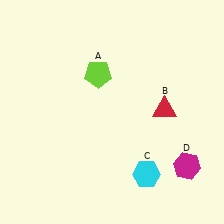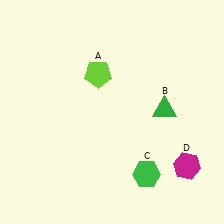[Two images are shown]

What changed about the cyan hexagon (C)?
In Image 1, C is cyan. In Image 2, it changed to green.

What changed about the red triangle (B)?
In Image 1, B is red. In Image 2, it changed to green.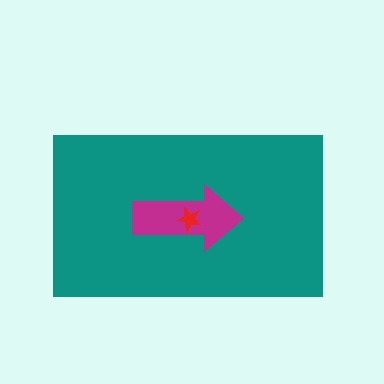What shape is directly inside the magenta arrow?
The red star.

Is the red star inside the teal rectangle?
Yes.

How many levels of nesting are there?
3.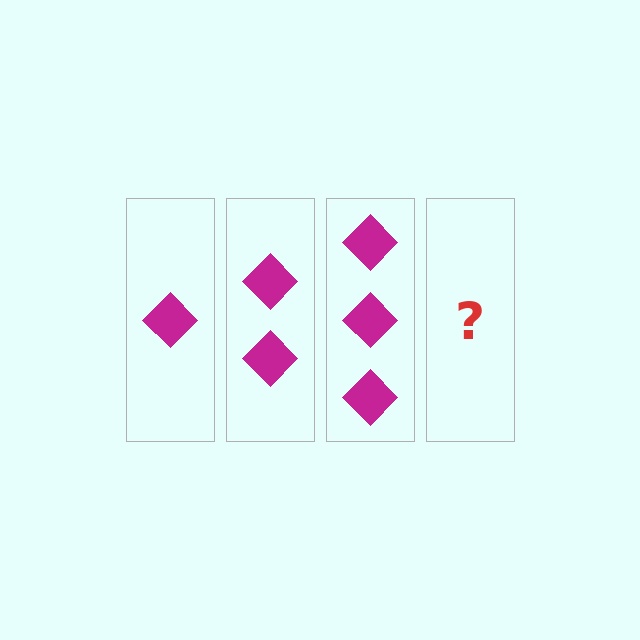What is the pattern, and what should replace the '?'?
The pattern is that each step adds one more diamond. The '?' should be 4 diamonds.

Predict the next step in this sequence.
The next step is 4 diamonds.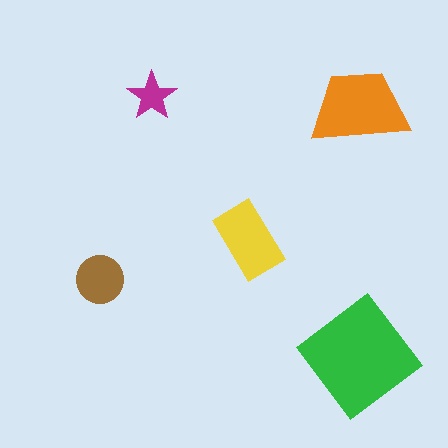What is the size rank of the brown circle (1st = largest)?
4th.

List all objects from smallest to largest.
The magenta star, the brown circle, the yellow rectangle, the orange trapezoid, the green diamond.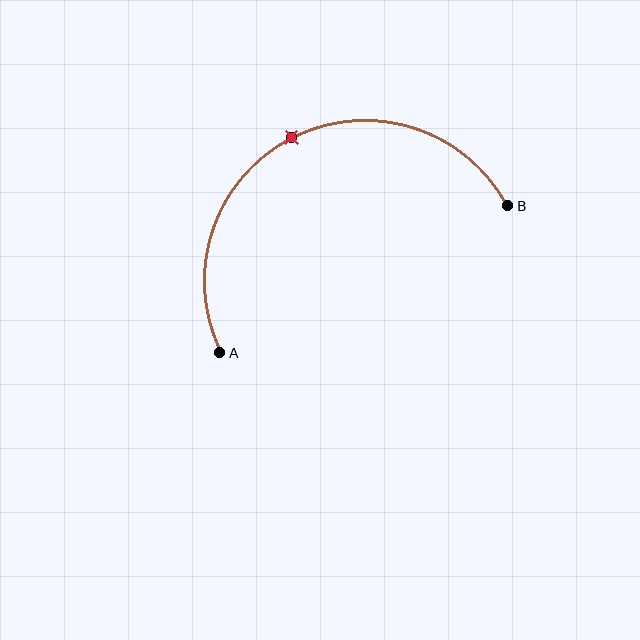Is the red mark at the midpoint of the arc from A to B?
Yes. The red mark lies on the arc at equal arc-length from both A and B — it is the arc midpoint.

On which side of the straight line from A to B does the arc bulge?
The arc bulges above the straight line connecting A and B.